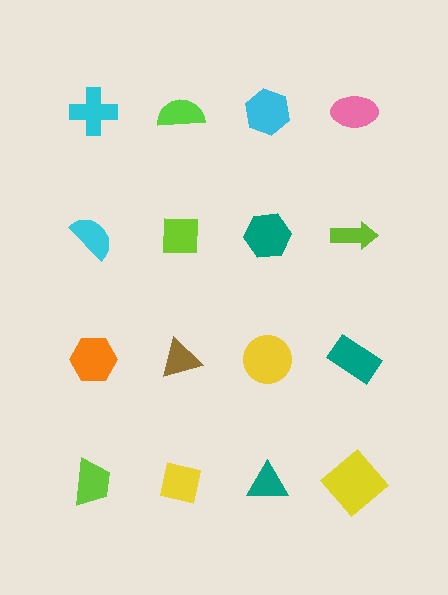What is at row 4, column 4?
A yellow diamond.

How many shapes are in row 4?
4 shapes.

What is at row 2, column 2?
A lime square.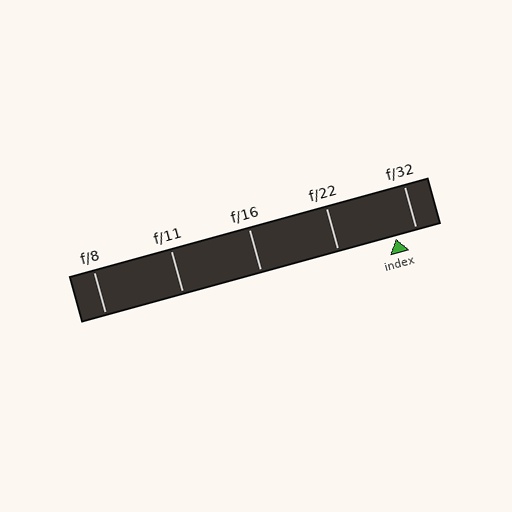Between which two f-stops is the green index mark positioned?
The index mark is between f/22 and f/32.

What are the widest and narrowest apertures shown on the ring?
The widest aperture shown is f/8 and the narrowest is f/32.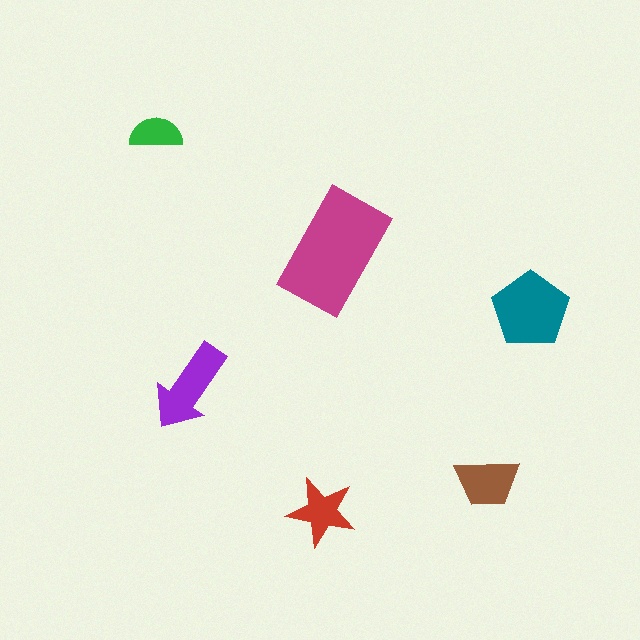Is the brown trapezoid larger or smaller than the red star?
Larger.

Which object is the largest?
The magenta rectangle.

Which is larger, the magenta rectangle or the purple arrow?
The magenta rectangle.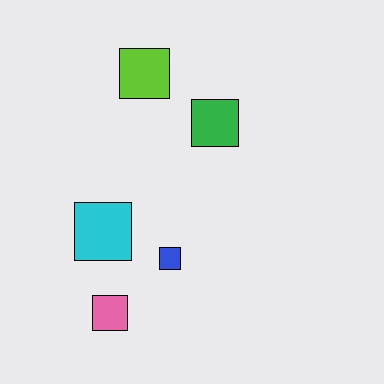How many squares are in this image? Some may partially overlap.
There are 5 squares.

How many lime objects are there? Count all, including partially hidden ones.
There is 1 lime object.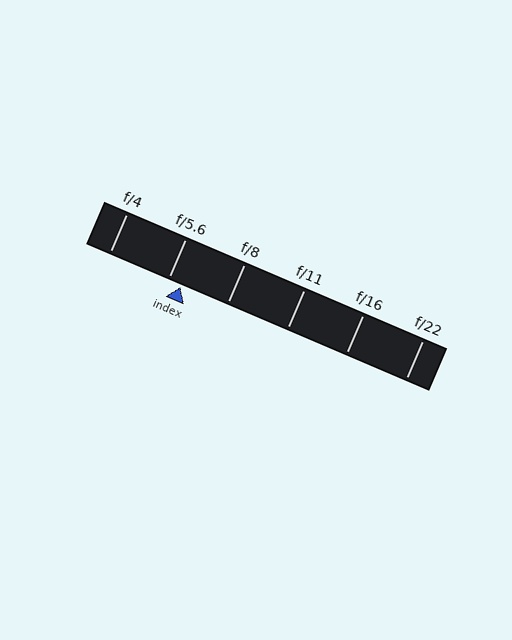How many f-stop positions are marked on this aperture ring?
There are 6 f-stop positions marked.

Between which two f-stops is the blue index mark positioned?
The index mark is between f/5.6 and f/8.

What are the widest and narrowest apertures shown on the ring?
The widest aperture shown is f/4 and the narrowest is f/22.